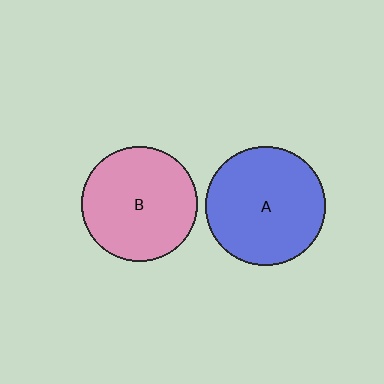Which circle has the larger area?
Circle A (blue).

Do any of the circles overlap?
No, none of the circles overlap.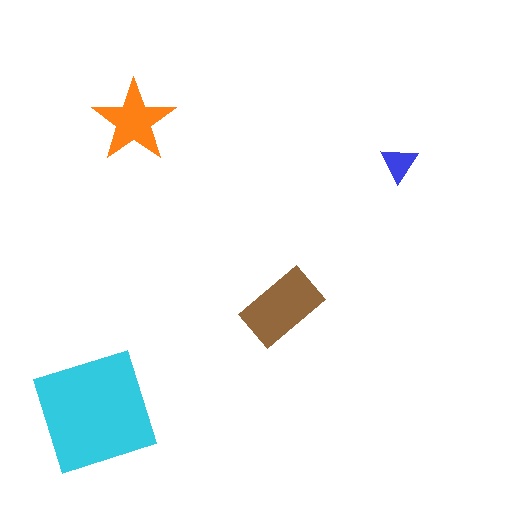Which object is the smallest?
The blue triangle.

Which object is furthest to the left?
The cyan square is leftmost.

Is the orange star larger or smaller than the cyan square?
Smaller.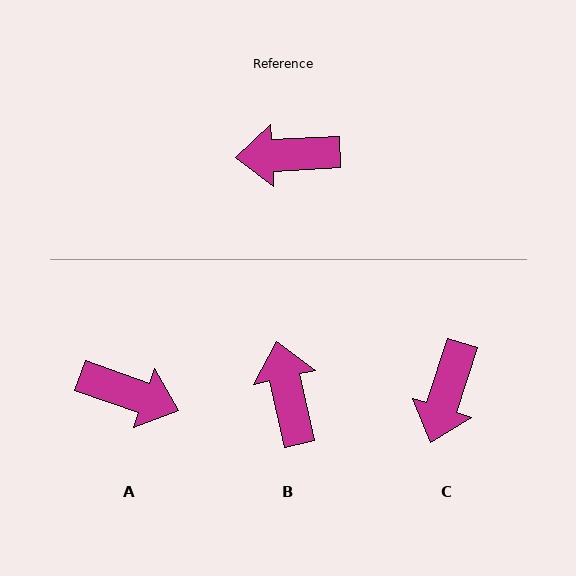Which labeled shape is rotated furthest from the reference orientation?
A, about 158 degrees away.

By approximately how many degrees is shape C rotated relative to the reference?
Approximately 69 degrees counter-clockwise.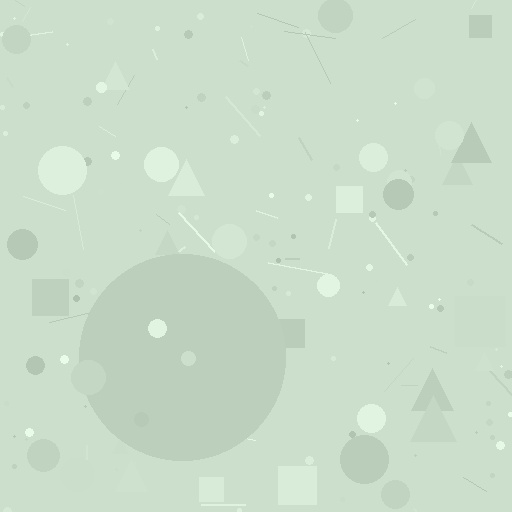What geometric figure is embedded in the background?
A circle is embedded in the background.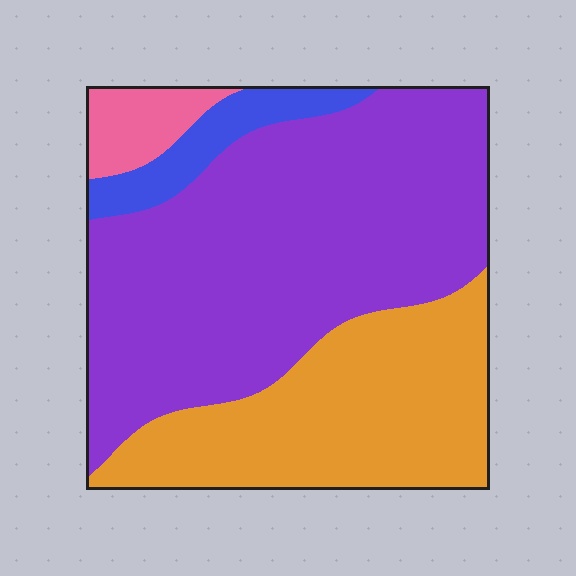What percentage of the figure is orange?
Orange takes up between a sixth and a third of the figure.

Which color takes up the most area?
Purple, at roughly 55%.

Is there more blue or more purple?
Purple.